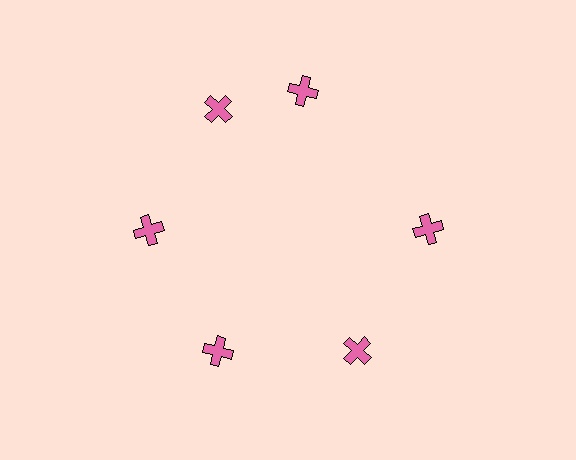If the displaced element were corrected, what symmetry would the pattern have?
It would have 6-fold rotational symmetry — the pattern would map onto itself every 60 degrees.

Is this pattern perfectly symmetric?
No. The 6 pink crosses are arranged in a ring, but one element near the 1 o'clock position is rotated out of alignment along the ring, breaking the 6-fold rotational symmetry.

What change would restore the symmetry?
The symmetry would be restored by rotating it back into even spacing with its neighbors so that all 6 crosses sit at equal angles and equal distance from the center.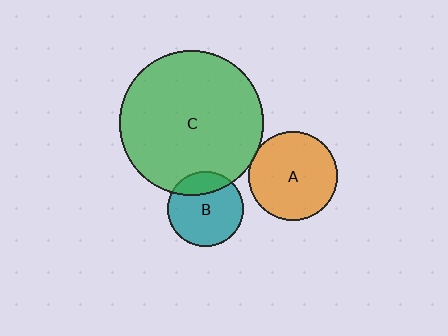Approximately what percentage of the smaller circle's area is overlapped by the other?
Approximately 5%.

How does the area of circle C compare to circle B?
Approximately 3.7 times.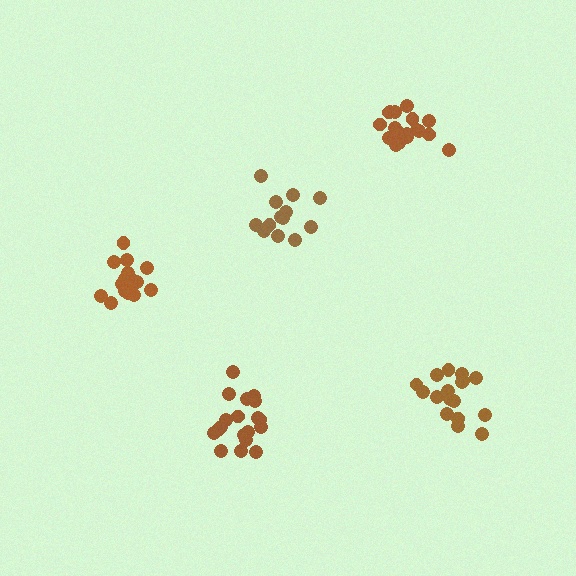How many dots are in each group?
Group 1: 17 dots, Group 2: 17 dots, Group 3: 19 dots, Group 4: 13 dots, Group 5: 18 dots (84 total).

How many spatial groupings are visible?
There are 5 spatial groupings.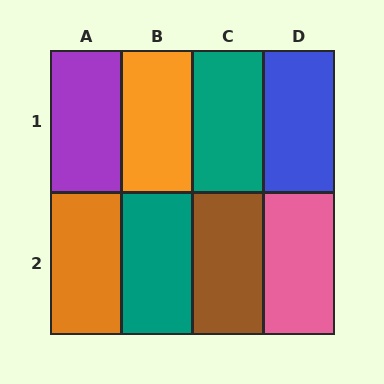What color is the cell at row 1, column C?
Teal.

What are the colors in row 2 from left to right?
Orange, teal, brown, pink.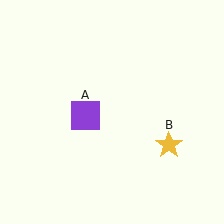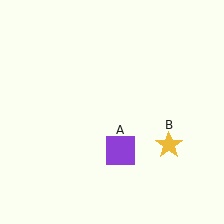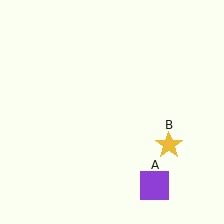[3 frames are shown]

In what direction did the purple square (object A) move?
The purple square (object A) moved down and to the right.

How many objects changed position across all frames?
1 object changed position: purple square (object A).